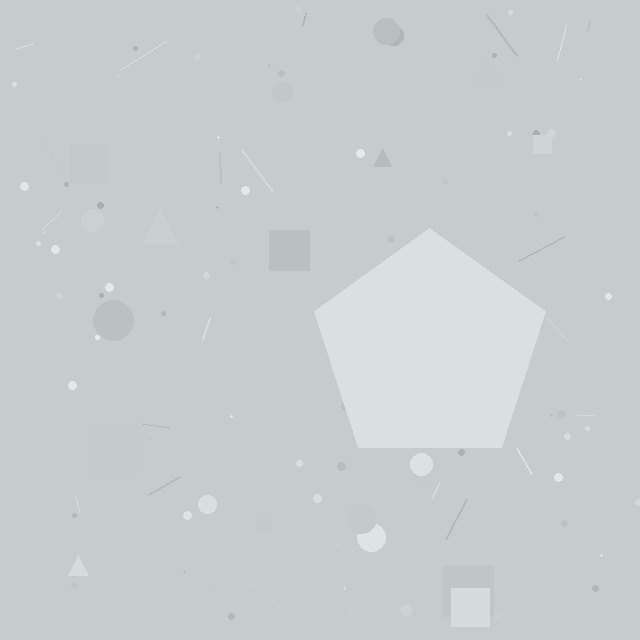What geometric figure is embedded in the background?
A pentagon is embedded in the background.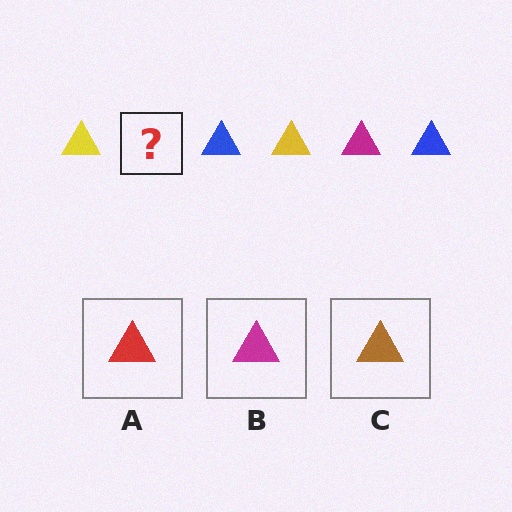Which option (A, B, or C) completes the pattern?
B.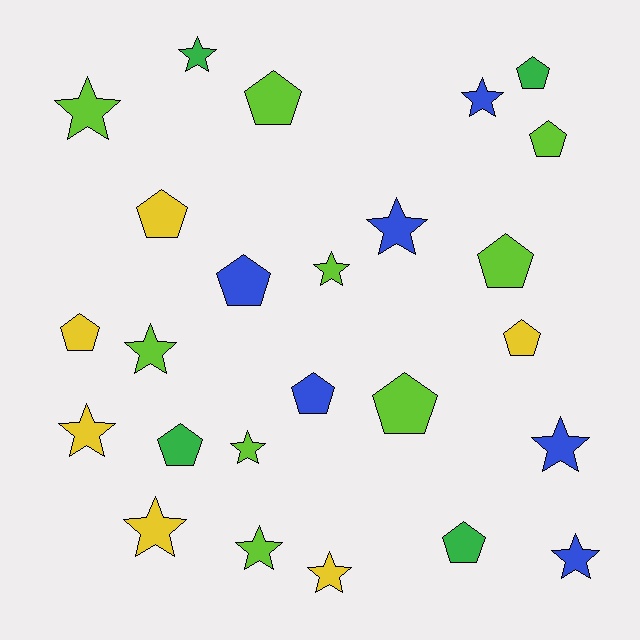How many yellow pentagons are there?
There are 3 yellow pentagons.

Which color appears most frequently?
Lime, with 9 objects.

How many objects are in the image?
There are 25 objects.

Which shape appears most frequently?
Star, with 13 objects.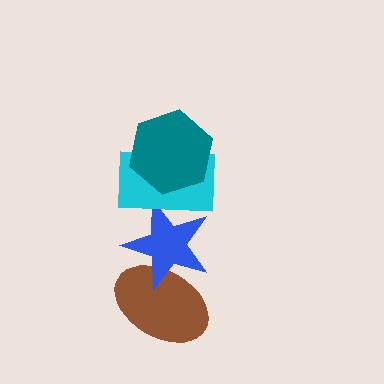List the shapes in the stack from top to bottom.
From top to bottom: the teal hexagon, the cyan rectangle, the blue star, the brown ellipse.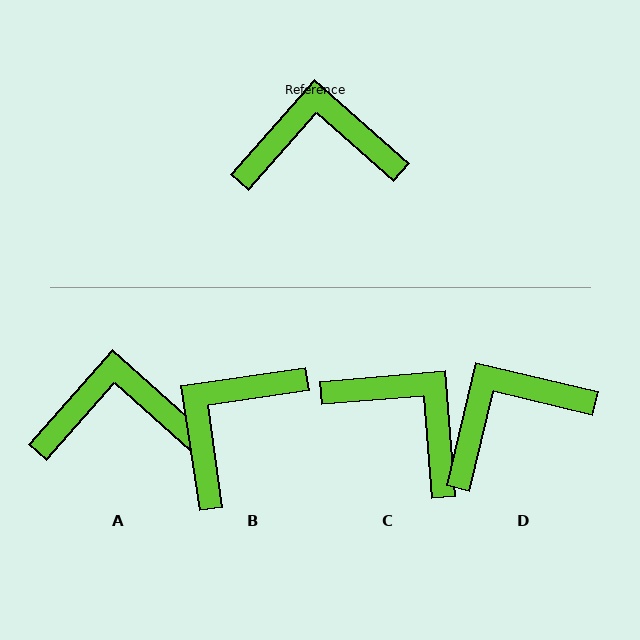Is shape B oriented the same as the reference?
No, it is off by about 50 degrees.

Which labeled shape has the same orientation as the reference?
A.